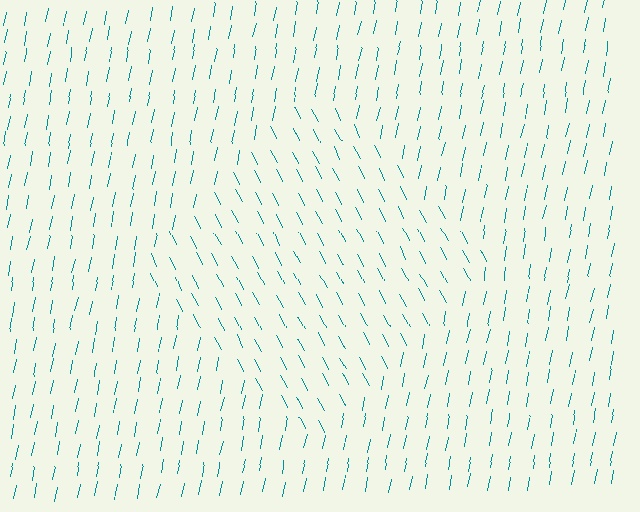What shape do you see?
I see a diamond.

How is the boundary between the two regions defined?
The boundary is defined purely by a change in line orientation (approximately 38 degrees difference). All lines are the same color and thickness.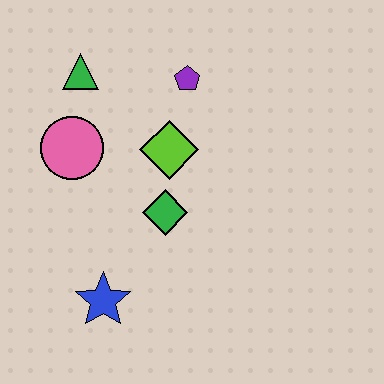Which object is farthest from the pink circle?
The blue star is farthest from the pink circle.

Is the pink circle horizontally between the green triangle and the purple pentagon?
No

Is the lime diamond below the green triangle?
Yes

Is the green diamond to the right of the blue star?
Yes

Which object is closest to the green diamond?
The lime diamond is closest to the green diamond.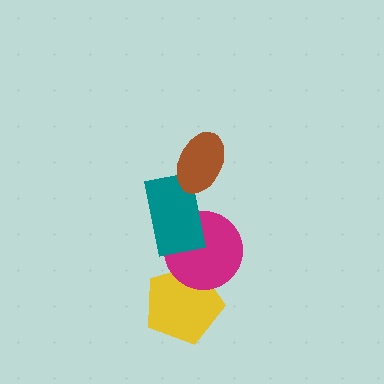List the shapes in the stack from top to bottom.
From top to bottom: the brown ellipse, the teal rectangle, the magenta circle, the yellow pentagon.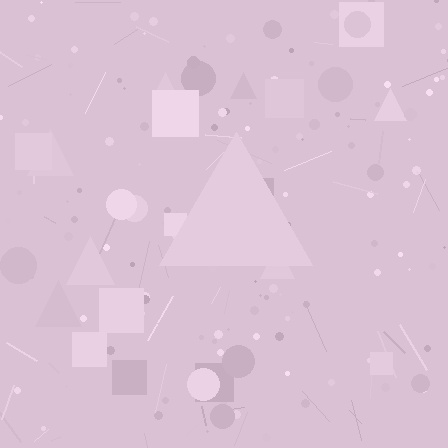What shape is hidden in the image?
A triangle is hidden in the image.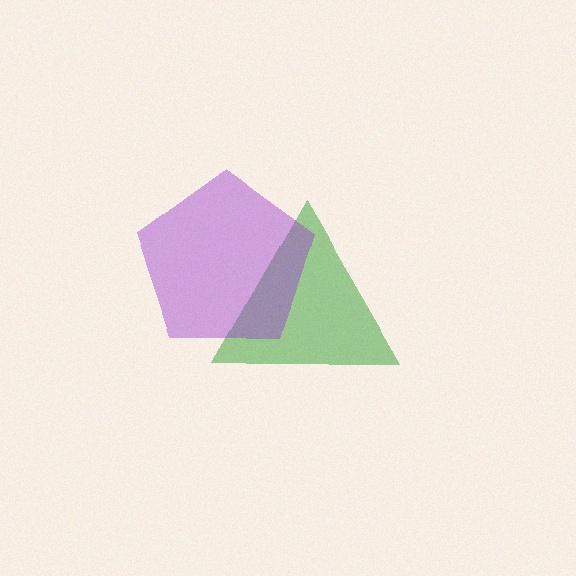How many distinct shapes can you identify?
There are 2 distinct shapes: a green triangle, a purple pentagon.